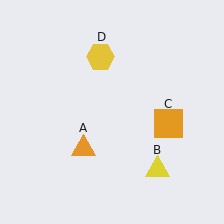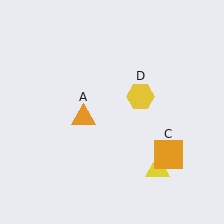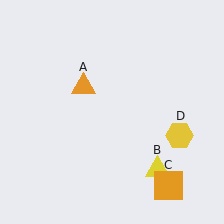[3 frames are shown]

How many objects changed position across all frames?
3 objects changed position: orange triangle (object A), orange square (object C), yellow hexagon (object D).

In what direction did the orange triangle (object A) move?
The orange triangle (object A) moved up.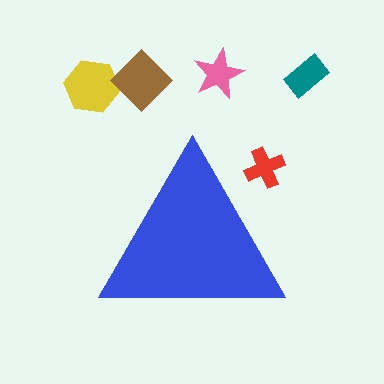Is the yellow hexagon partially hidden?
No, the yellow hexagon is fully visible.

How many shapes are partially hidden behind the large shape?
1 shape is partially hidden.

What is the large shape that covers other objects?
A blue triangle.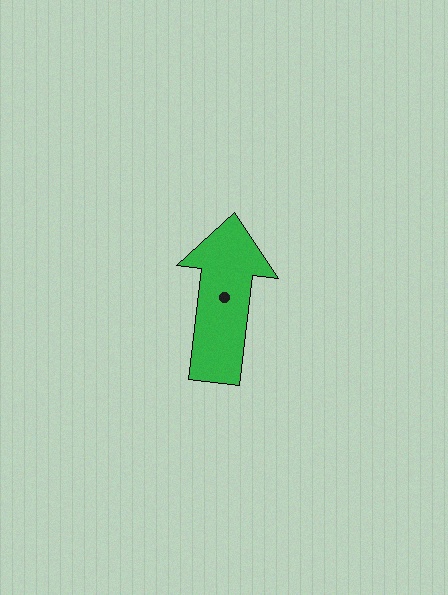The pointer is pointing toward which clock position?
Roughly 12 o'clock.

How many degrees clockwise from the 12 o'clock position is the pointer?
Approximately 7 degrees.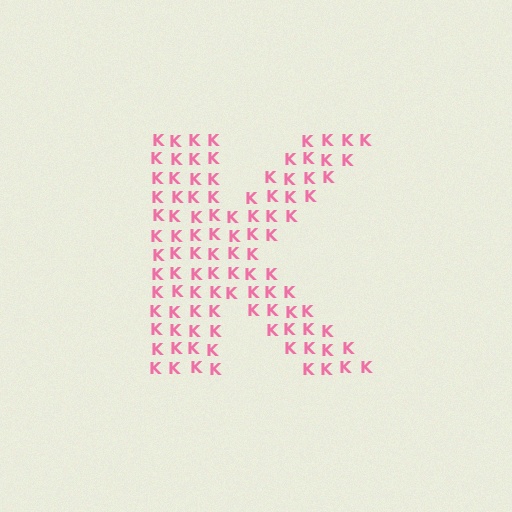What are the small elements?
The small elements are letter K's.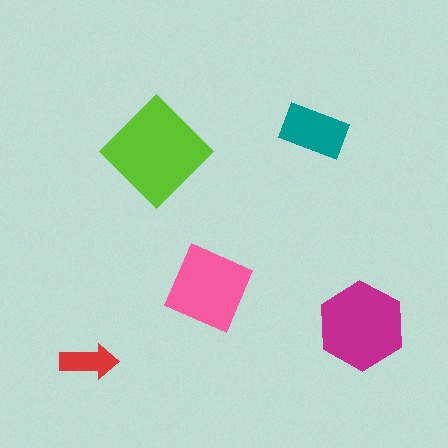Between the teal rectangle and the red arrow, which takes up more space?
The teal rectangle.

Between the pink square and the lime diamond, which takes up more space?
The lime diamond.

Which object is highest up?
The teal rectangle is topmost.